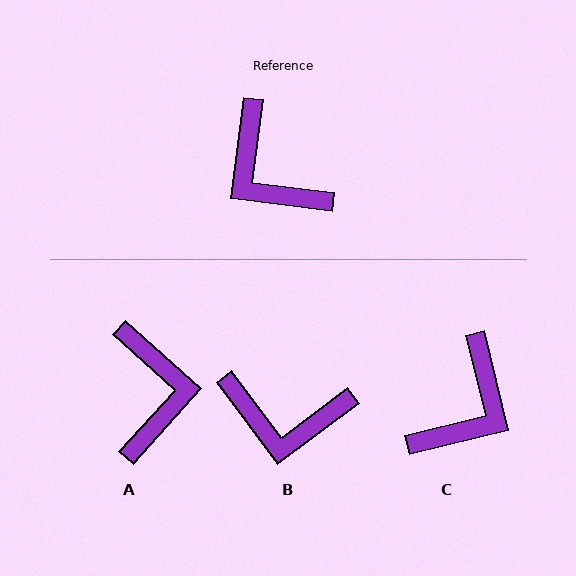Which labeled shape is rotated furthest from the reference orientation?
A, about 145 degrees away.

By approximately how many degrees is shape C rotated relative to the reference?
Approximately 111 degrees counter-clockwise.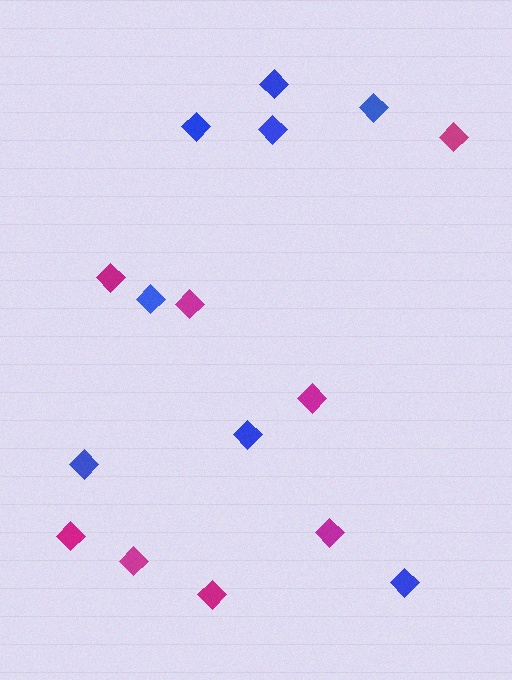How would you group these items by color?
There are 2 groups: one group of blue diamonds (8) and one group of magenta diamonds (8).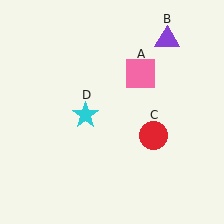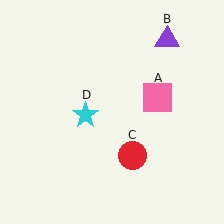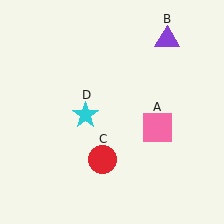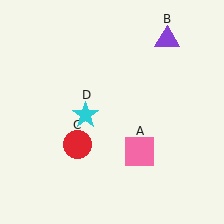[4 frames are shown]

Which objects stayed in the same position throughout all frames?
Purple triangle (object B) and cyan star (object D) remained stationary.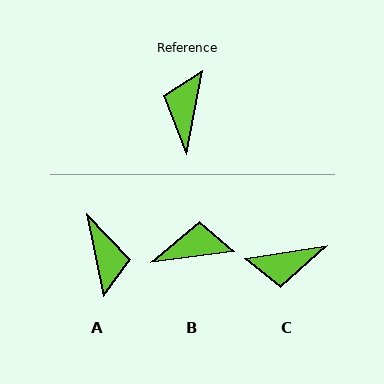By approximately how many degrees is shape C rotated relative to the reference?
Approximately 110 degrees counter-clockwise.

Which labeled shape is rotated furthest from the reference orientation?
A, about 158 degrees away.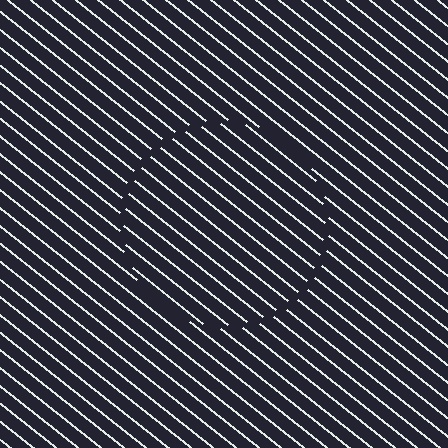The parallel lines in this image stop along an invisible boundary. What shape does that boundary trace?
An illusory circle. The interior of the shape contains the same grating, shifted by half a period — the contour is defined by the phase discontinuity where line-ends from the inner and outer gratings abut.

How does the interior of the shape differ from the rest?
The interior of the shape contains the same grating, shifted by half a period — the contour is defined by the phase discontinuity where line-ends from the inner and outer gratings abut.